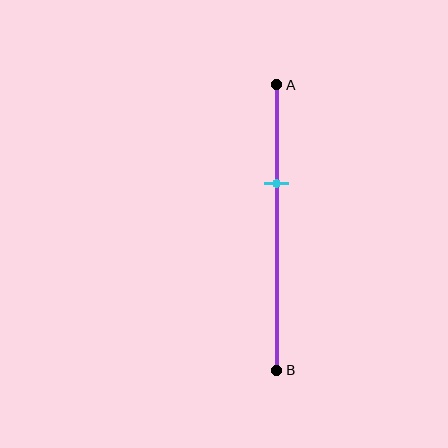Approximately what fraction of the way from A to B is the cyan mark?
The cyan mark is approximately 35% of the way from A to B.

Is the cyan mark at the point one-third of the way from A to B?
Yes, the mark is approximately at the one-third point.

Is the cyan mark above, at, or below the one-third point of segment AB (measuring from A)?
The cyan mark is approximately at the one-third point of segment AB.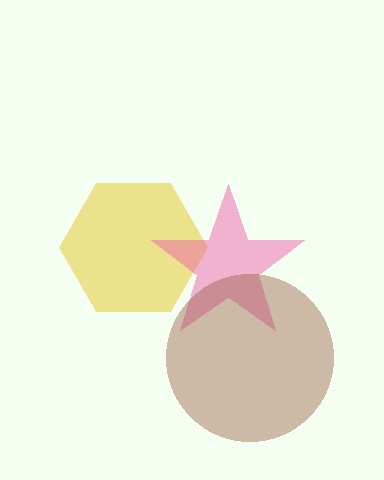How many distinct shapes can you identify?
There are 3 distinct shapes: a yellow hexagon, a pink star, a brown circle.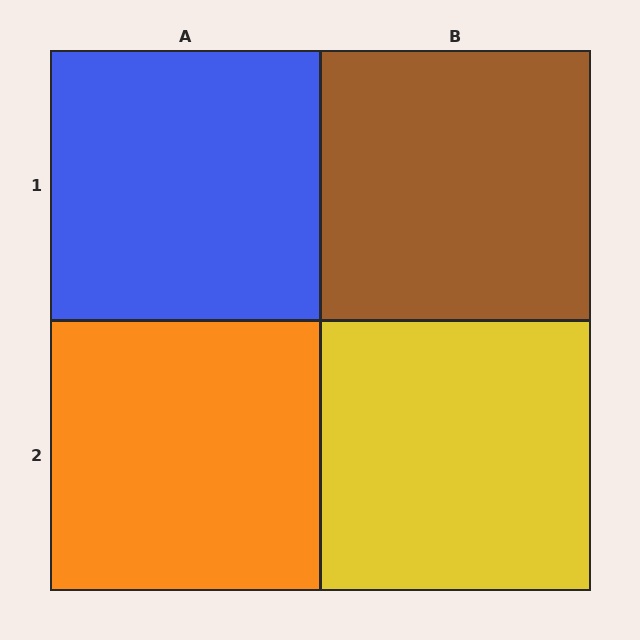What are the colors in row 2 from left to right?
Orange, yellow.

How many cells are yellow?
1 cell is yellow.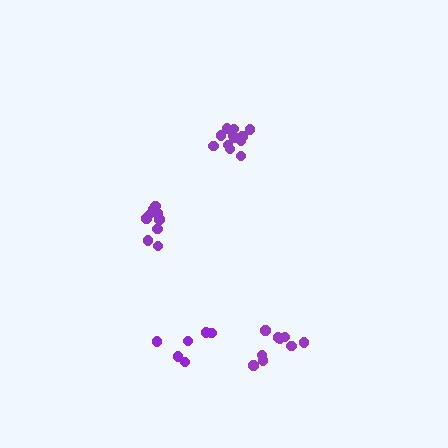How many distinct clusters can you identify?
There are 4 distinct clusters.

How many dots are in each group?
Group 1: 9 dots, Group 2: 12 dots, Group 3: 9 dots, Group 4: 6 dots (36 total).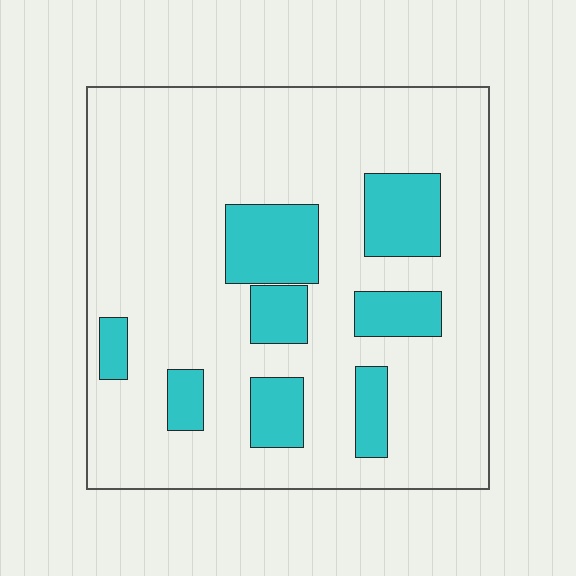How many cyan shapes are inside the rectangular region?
8.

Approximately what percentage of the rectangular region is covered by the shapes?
Approximately 20%.